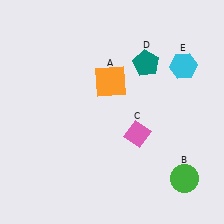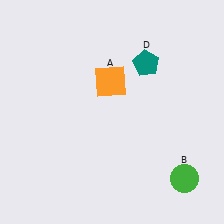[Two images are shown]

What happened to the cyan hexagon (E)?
The cyan hexagon (E) was removed in Image 2. It was in the top-right area of Image 1.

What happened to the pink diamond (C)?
The pink diamond (C) was removed in Image 2. It was in the bottom-right area of Image 1.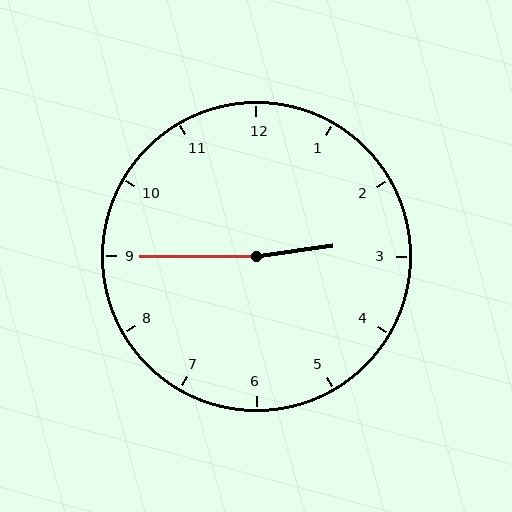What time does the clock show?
2:45.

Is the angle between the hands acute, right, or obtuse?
It is obtuse.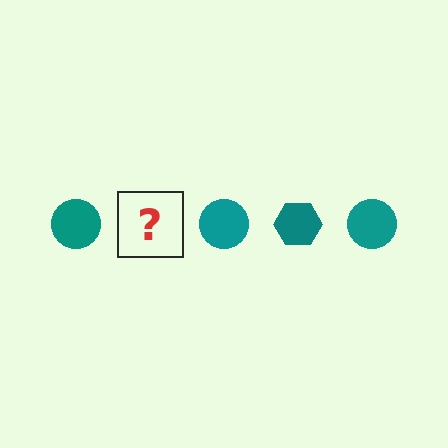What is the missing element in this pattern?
The missing element is a teal hexagon.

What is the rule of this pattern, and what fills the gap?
The rule is that the pattern cycles through circle, hexagon shapes in teal. The gap should be filled with a teal hexagon.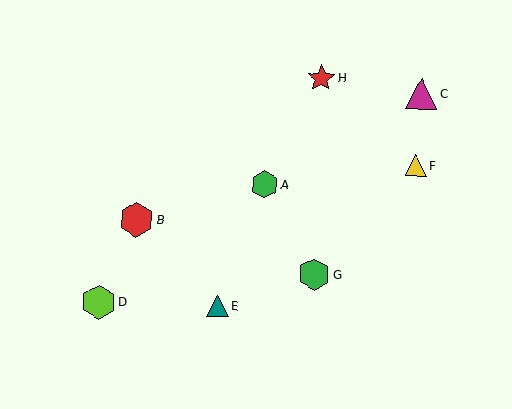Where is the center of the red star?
The center of the red star is at (321, 78).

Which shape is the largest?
The red hexagon (labeled B) is the largest.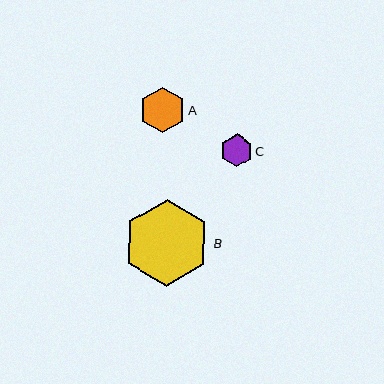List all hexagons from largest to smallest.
From largest to smallest: B, A, C.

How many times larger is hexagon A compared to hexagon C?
Hexagon A is approximately 1.4 times the size of hexagon C.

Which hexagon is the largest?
Hexagon B is the largest with a size of approximately 87 pixels.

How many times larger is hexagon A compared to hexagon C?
Hexagon A is approximately 1.4 times the size of hexagon C.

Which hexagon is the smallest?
Hexagon C is the smallest with a size of approximately 32 pixels.